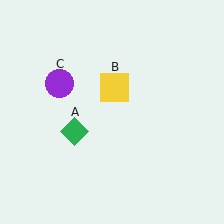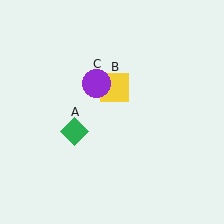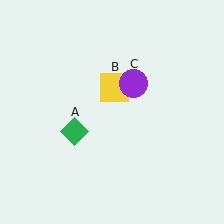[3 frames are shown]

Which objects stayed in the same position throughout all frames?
Green diamond (object A) and yellow square (object B) remained stationary.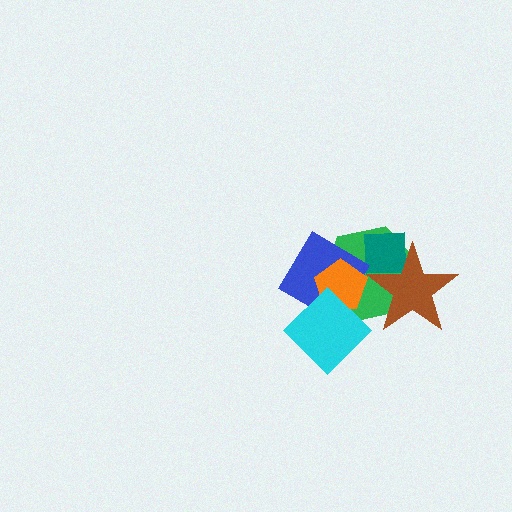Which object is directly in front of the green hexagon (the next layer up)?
The teal square is directly in front of the green hexagon.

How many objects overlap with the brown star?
2 objects overlap with the brown star.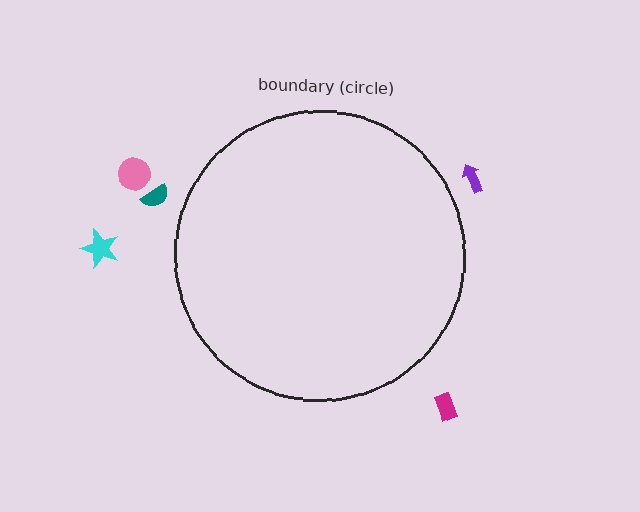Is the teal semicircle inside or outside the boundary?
Outside.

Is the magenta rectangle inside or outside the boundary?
Outside.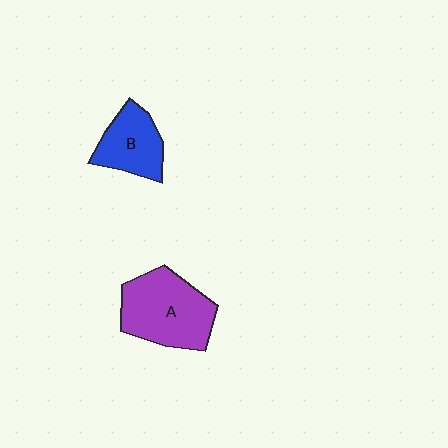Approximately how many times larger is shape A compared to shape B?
Approximately 1.6 times.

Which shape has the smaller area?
Shape B (blue).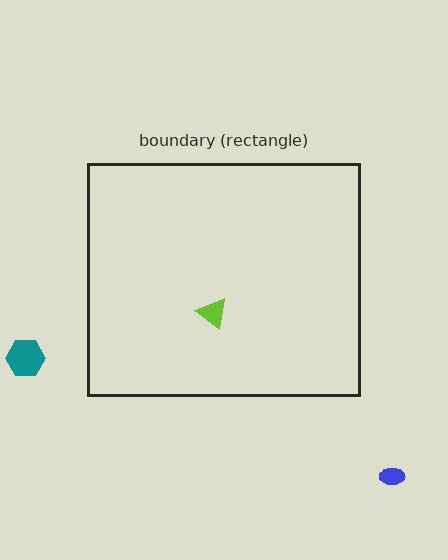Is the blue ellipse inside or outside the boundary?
Outside.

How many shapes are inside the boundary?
1 inside, 2 outside.